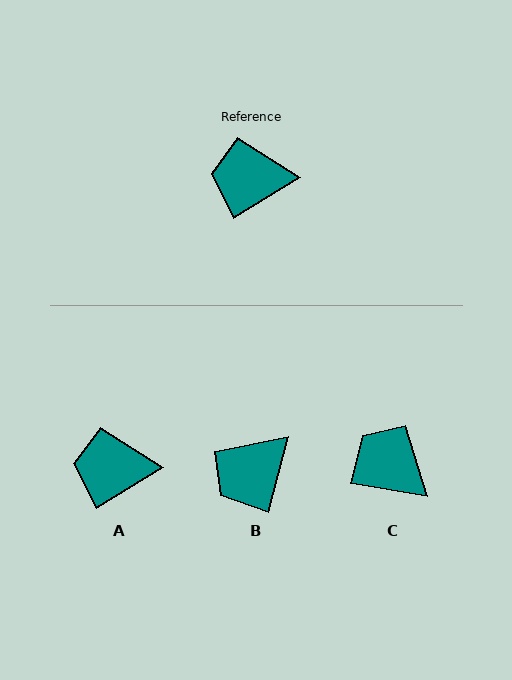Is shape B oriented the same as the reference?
No, it is off by about 44 degrees.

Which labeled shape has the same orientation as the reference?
A.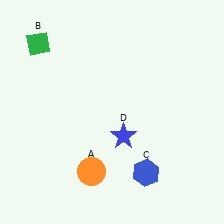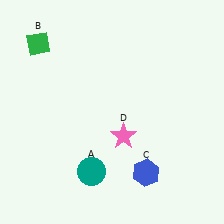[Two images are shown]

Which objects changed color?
A changed from orange to teal. D changed from blue to pink.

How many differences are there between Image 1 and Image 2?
There are 2 differences between the two images.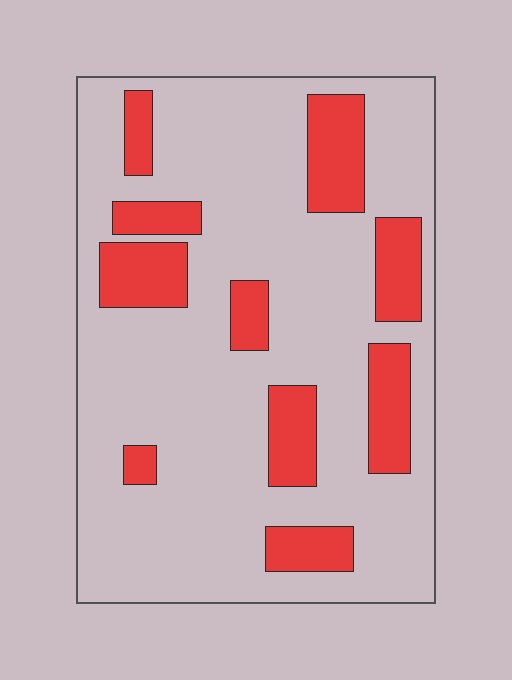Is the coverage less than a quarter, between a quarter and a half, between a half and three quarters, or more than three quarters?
Less than a quarter.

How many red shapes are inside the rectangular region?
10.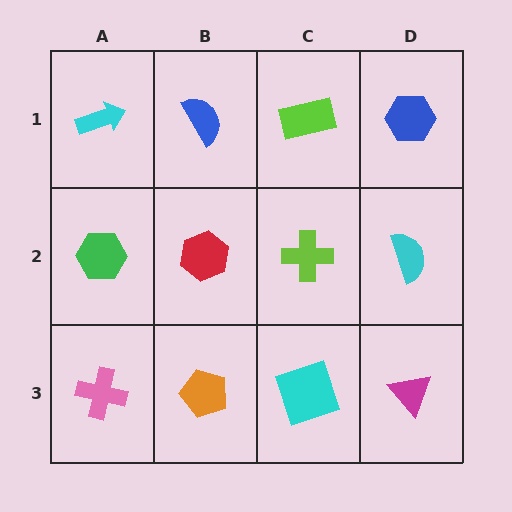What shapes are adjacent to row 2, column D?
A blue hexagon (row 1, column D), a magenta triangle (row 3, column D), a lime cross (row 2, column C).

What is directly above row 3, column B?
A red hexagon.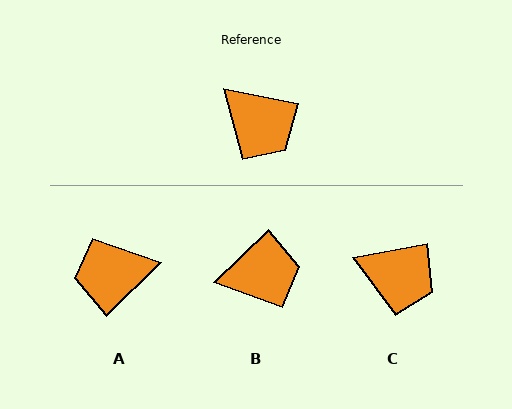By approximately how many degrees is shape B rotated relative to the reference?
Approximately 55 degrees counter-clockwise.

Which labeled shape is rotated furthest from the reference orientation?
A, about 125 degrees away.